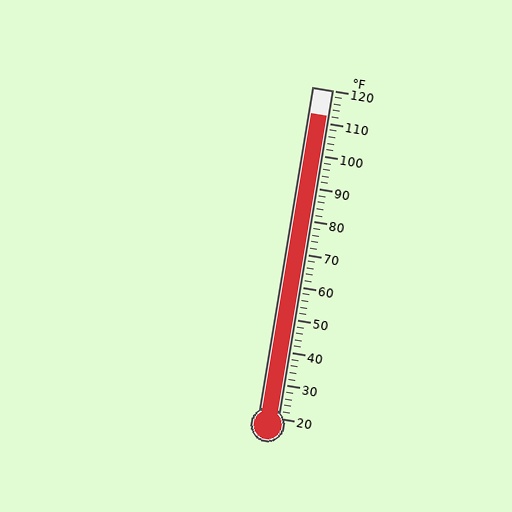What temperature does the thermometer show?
The thermometer shows approximately 112°F.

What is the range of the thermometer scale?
The thermometer scale ranges from 20°F to 120°F.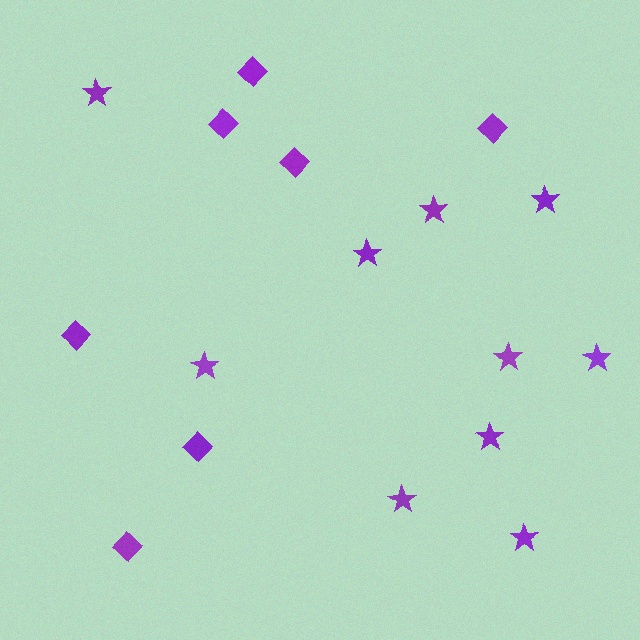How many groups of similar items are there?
There are 2 groups: one group of diamonds (7) and one group of stars (10).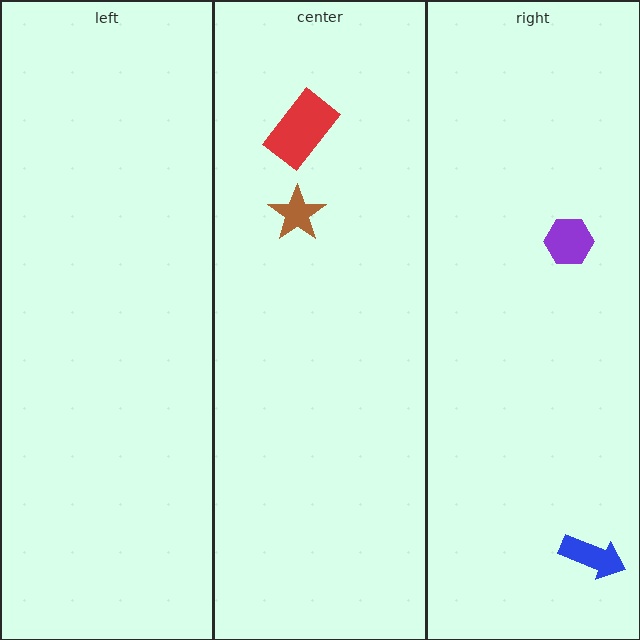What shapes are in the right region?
The purple hexagon, the blue arrow.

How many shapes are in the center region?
2.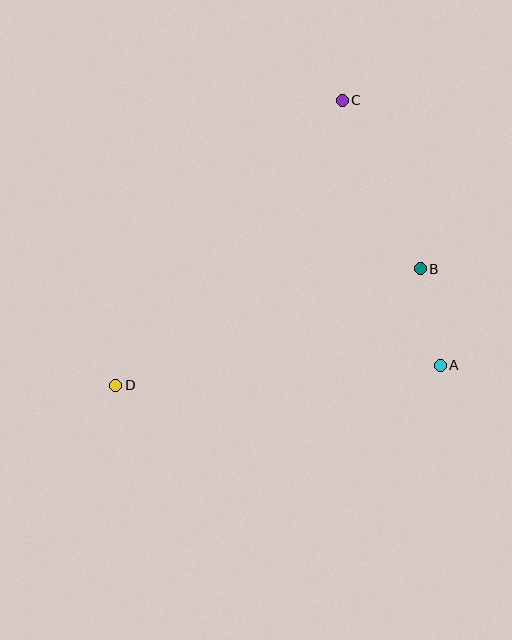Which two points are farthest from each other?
Points C and D are farthest from each other.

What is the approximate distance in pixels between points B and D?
The distance between B and D is approximately 326 pixels.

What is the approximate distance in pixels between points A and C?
The distance between A and C is approximately 282 pixels.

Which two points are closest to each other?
Points A and B are closest to each other.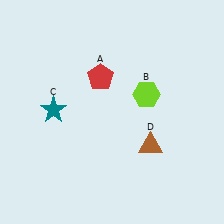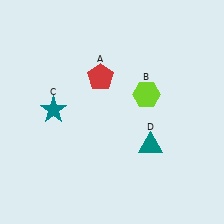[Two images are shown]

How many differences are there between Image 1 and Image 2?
There is 1 difference between the two images.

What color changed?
The triangle (D) changed from brown in Image 1 to teal in Image 2.